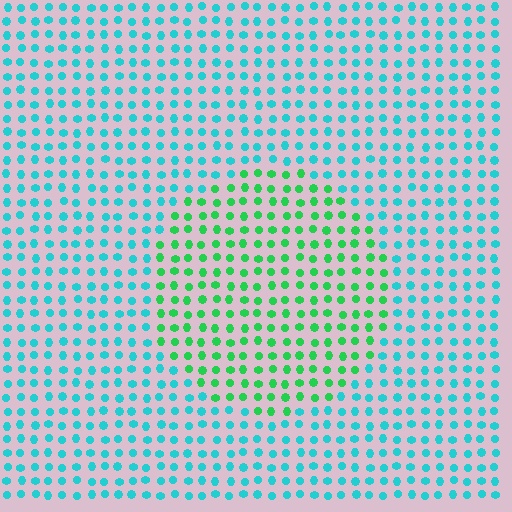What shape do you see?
I see a circle.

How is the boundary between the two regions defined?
The boundary is defined purely by a slight shift in hue (about 46 degrees). Spacing, size, and orientation are identical on both sides.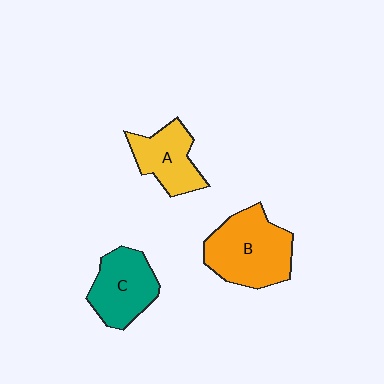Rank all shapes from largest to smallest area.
From largest to smallest: B (orange), C (teal), A (yellow).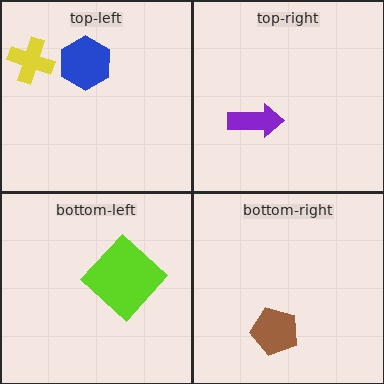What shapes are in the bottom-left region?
The lime diamond.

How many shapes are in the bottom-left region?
1.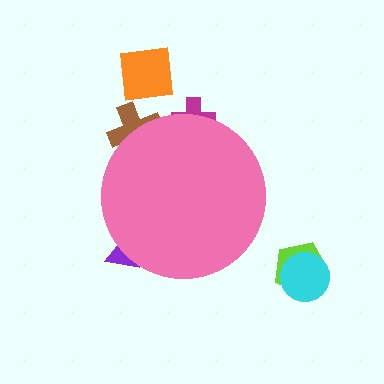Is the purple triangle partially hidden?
Yes, the purple triangle is partially hidden behind the pink circle.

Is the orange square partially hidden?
No, the orange square is fully visible.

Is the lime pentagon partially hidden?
No, the lime pentagon is fully visible.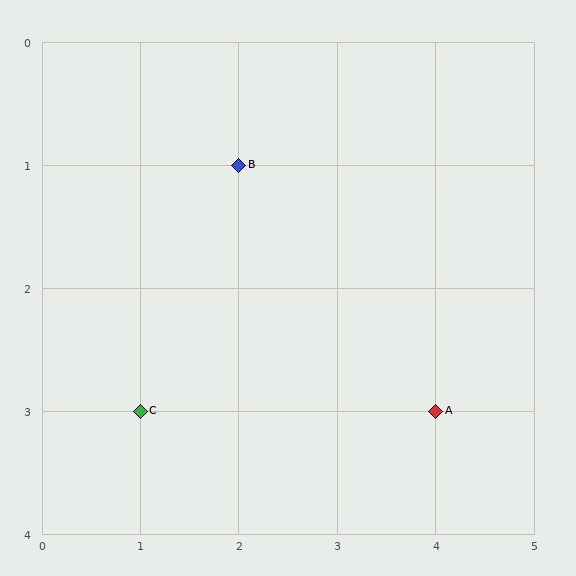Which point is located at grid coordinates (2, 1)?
Point B is at (2, 1).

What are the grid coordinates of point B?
Point B is at grid coordinates (2, 1).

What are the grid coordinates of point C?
Point C is at grid coordinates (1, 3).